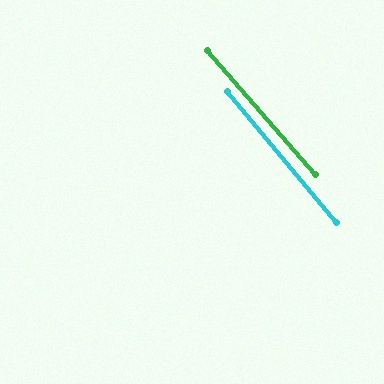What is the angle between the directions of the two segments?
Approximately 1 degree.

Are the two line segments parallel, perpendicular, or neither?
Parallel — their directions differ by only 1.1°.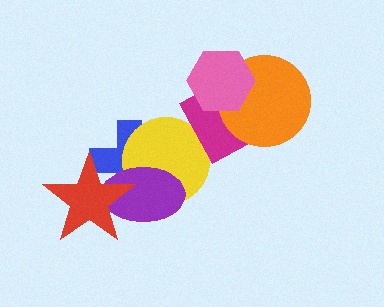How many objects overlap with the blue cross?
3 objects overlap with the blue cross.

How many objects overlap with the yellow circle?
2 objects overlap with the yellow circle.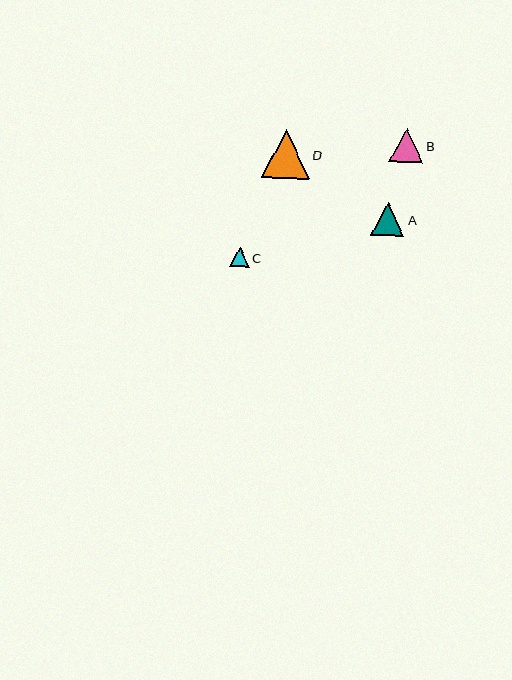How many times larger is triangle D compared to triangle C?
Triangle D is approximately 2.5 times the size of triangle C.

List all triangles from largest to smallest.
From largest to smallest: D, B, A, C.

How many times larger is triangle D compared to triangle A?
Triangle D is approximately 1.4 times the size of triangle A.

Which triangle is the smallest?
Triangle C is the smallest with a size of approximately 19 pixels.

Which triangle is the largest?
Triangle D is the largest with a size of approximately 48 pixels.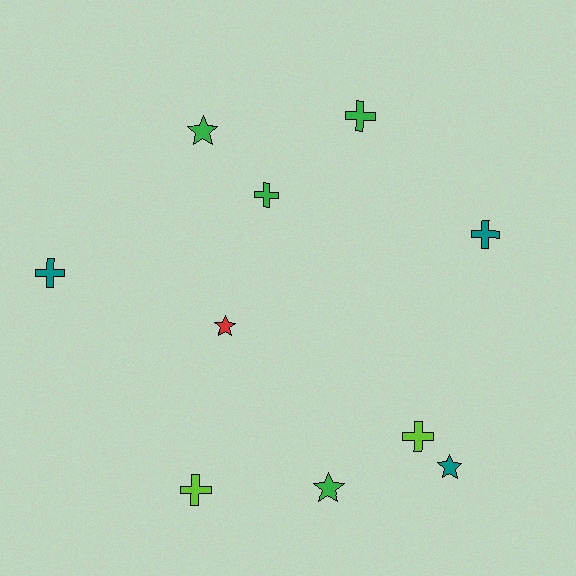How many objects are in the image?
There are 10 objects.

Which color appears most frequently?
Green, with 4 objects.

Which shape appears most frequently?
Cross, with 6 objects.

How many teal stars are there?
There is 1 teal star.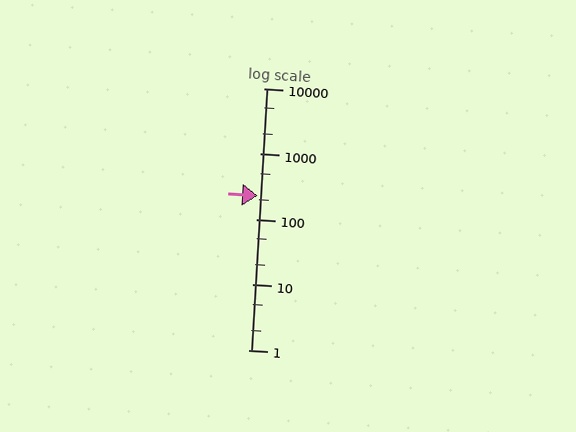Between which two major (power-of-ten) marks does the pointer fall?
The pointer is between 100 and 1000.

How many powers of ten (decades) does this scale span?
The scale spans 4 decades, from 1 to 10000.